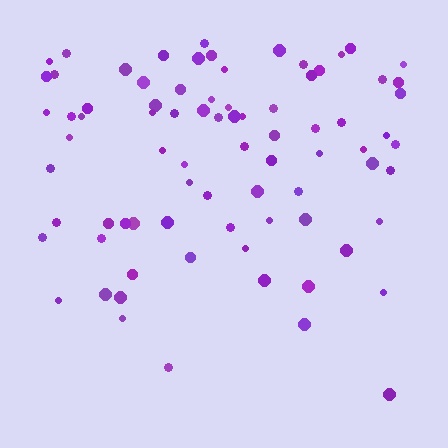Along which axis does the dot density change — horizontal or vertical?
Vertical.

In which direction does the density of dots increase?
From bottom to top, with the top side densest.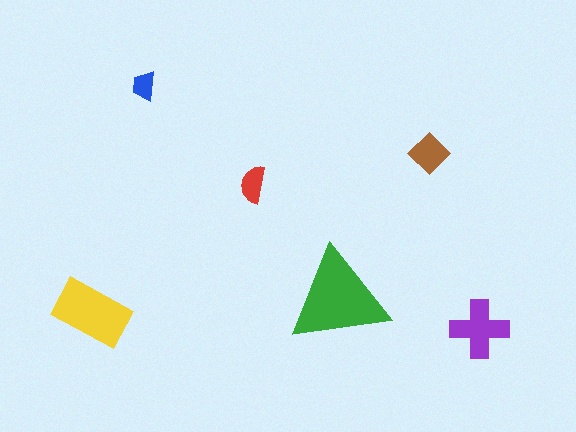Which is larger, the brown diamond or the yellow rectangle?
The yellow rectangle.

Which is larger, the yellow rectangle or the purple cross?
The yellow rectangle.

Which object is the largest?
The green triangle.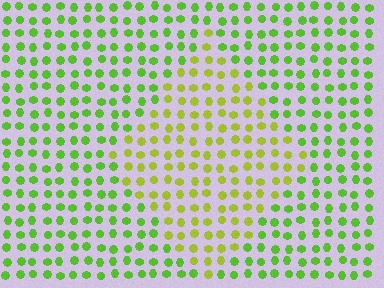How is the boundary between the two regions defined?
The boundary is defined purely by a slight shift in hue (about 31 degrees). Spacing, size, and orientation are identical on both sides.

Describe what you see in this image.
The image is filled with small lime elements in a uniform arrangement. A diamond-shaped region is visible where the elements are tinted to a slightly different hue, forming a subtle color boundary.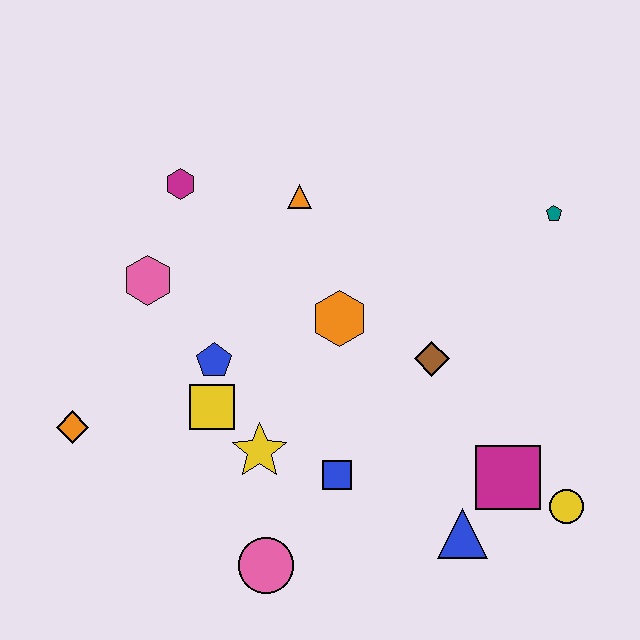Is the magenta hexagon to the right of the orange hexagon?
No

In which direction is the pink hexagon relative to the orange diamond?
The pink hexagon is above the orange diamond.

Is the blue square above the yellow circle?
Yes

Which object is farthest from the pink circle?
The teal pentagon is farthest from the pink circle.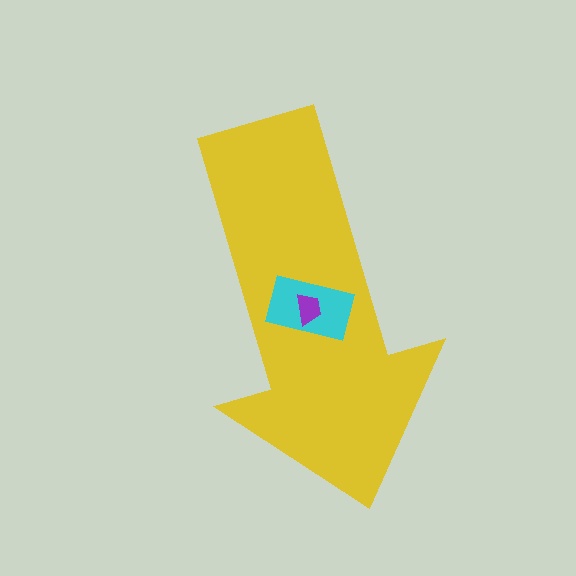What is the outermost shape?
The yellow arrow.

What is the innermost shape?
The purple trapezoid.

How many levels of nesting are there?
3.